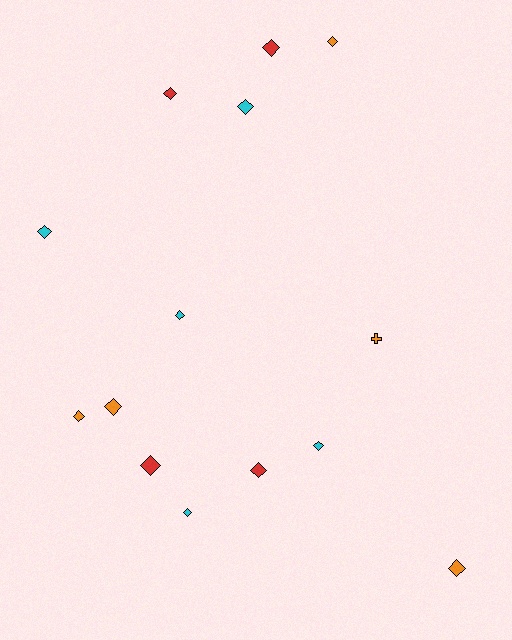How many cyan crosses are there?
There are no cyan crosses.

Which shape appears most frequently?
Diamond, with 13 objects.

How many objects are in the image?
There are 14 objects.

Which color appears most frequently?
Orange, with 5 objects.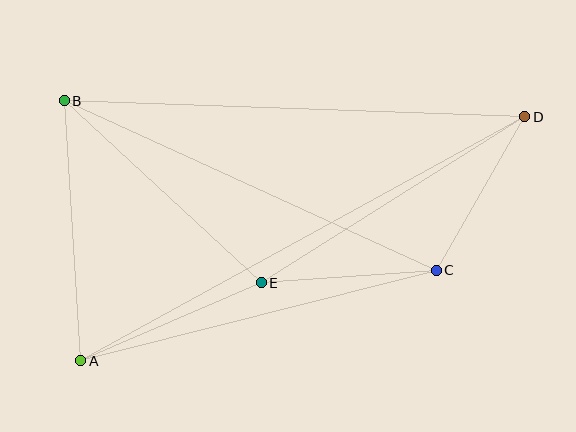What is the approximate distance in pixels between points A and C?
The distance between A and C is approximately 367 pixels.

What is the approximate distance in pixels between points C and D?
The distance between C and D is approximately 177 pixels.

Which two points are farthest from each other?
Points A and D are farthest from each other.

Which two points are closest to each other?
Points C and E are closest to each other.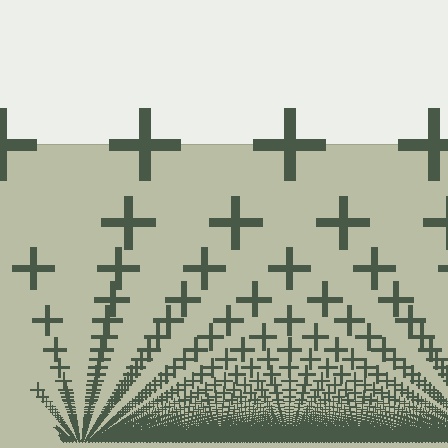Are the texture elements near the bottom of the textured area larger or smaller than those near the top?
Smaller. The gradient is inverted — elements near the bottom are smaller and denser.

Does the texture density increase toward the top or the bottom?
Density increases toward the bottom.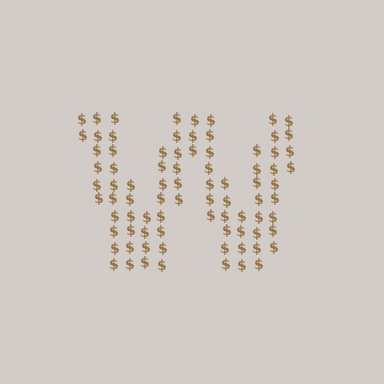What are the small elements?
The small elements are dollar signs.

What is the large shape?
The large shape is the letter W.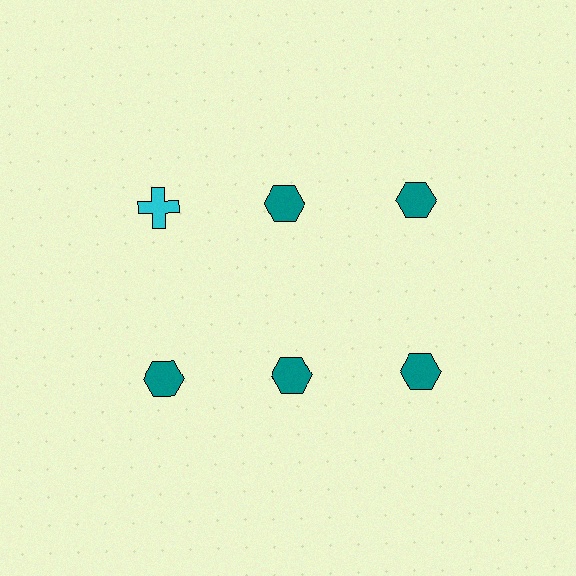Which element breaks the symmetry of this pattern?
The cyan cross in the top row, leftmost column breaks the symmetry. All other shapes are teal hexagons.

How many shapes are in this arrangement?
There are 6 shapes arranged in a grid pattern.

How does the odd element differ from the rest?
It differs in both color (cyan instead of teal) and shape (cross instead of hexagon).